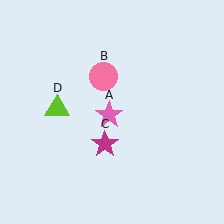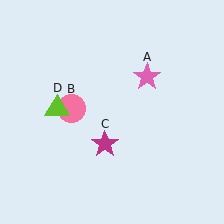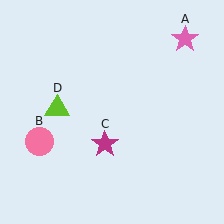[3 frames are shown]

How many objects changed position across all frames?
2 objects changed position: pink star (object A), pink circle (object B).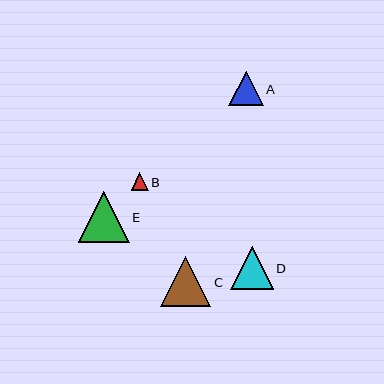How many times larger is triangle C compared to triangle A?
Triangle C is approximately 1.5 times the size of triangle A.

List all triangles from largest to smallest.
From largest to smallest: E, C, D, A, B.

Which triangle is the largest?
Triangle E is the largest with a size of approximately 51 pixels.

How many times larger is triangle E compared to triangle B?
Triangle E is approximately 2.9 times the size of triangle B.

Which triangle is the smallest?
Triangle B is the smallest with a size of approximately 17 pixels.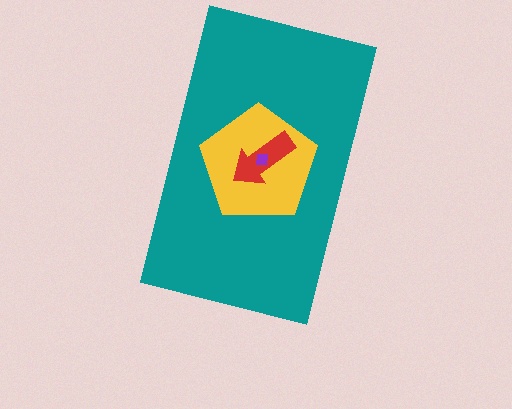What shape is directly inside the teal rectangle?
The yellow pentagon.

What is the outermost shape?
The teal rectangle.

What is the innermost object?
The purple square.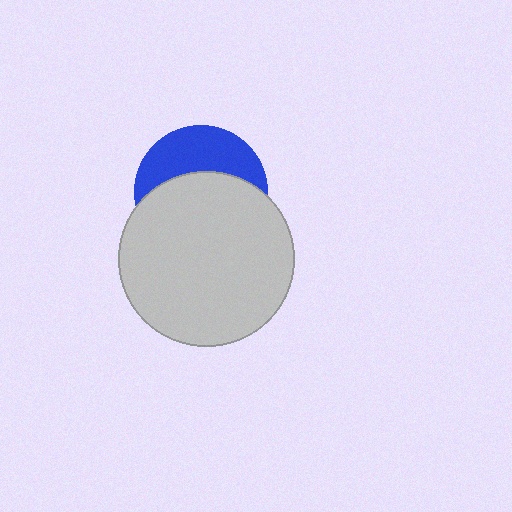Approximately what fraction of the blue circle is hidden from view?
Roughly 61% of the blue circle is hidden behind the light gray circle.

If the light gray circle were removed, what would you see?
You would see the complete blue circle.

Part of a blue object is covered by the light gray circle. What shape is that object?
It is a circle.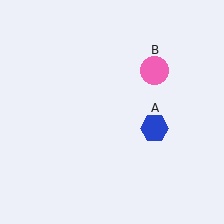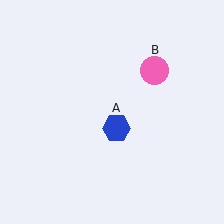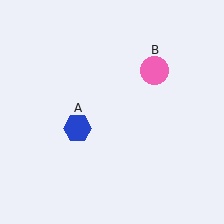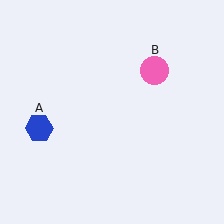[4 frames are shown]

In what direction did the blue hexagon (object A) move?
The blue hexagon (object A) moved left.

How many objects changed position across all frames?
1 object changed position: blue hexagon (object A).